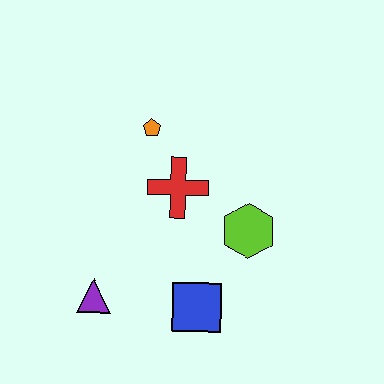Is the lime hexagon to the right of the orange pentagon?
Yes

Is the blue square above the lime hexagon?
No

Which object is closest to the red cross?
The orange pentagon is closest to the red cross.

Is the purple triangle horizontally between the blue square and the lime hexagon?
No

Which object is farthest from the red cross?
The purple triangle is farthest from the red cross.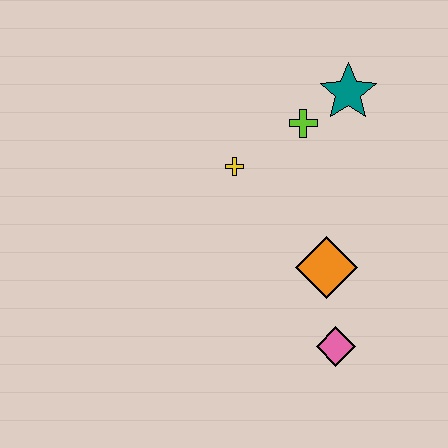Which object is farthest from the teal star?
The pink diamond is farthest from the teal star.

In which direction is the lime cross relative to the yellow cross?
The lime cross is to the right of the yellow cross.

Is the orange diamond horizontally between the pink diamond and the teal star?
No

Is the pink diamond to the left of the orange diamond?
No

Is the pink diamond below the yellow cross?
Yes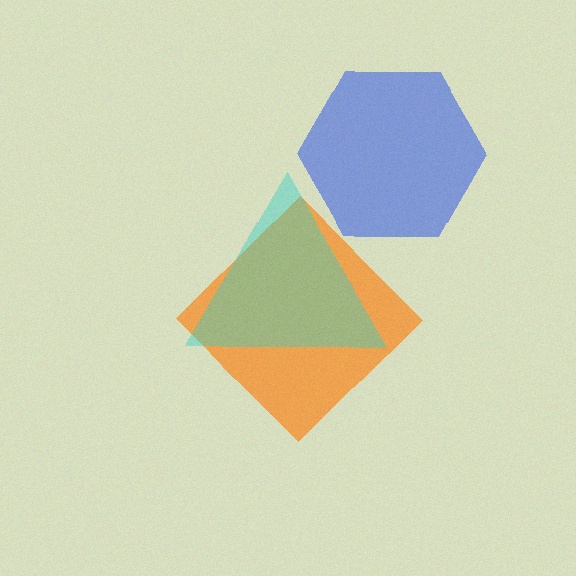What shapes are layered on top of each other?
The layered shapes are: an orange diamond, a blue hexagon, a cyan triangle.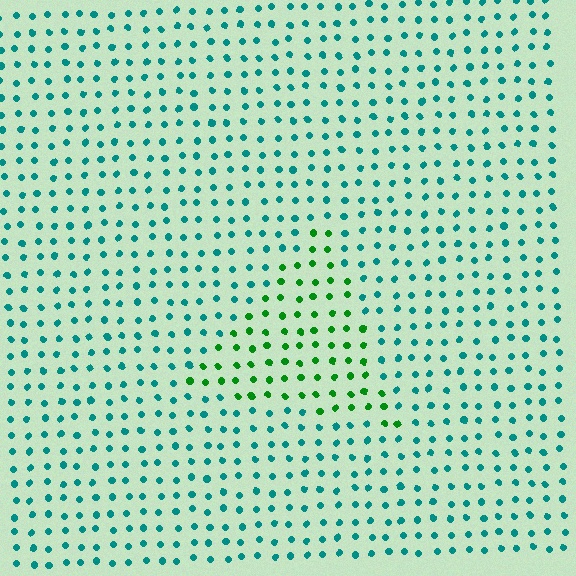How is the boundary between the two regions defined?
The boundary is defined purely by a slight shift in hue (about 49 degrees). Spacing, size, and orientation are identical on both sides.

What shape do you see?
I see a triangle.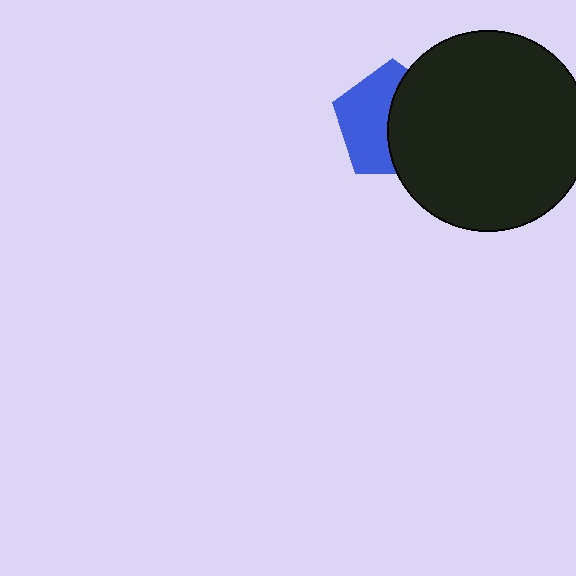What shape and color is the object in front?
The object in front is a black circle.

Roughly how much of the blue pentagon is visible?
About half of it is visible (roughly 51%).